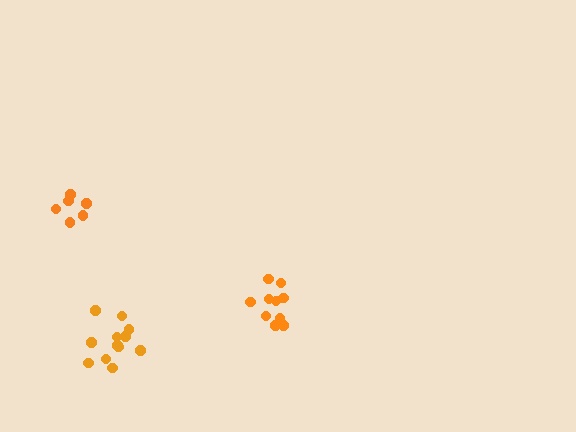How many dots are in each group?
Group 1: 6 dots, Group 2: 12 dots, Group 3: 10 dots (28 total).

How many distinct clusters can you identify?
There are 3 distinct clusters.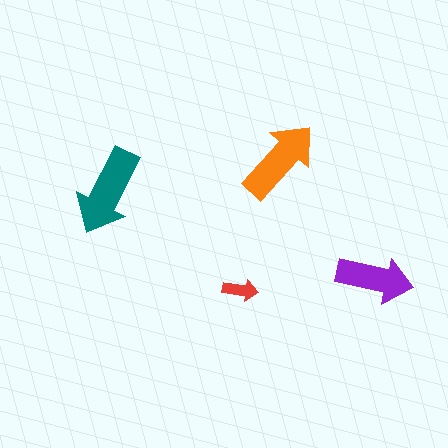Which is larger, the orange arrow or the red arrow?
The orange one.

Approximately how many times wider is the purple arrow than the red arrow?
About 2 times wider.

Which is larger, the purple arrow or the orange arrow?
The orange one.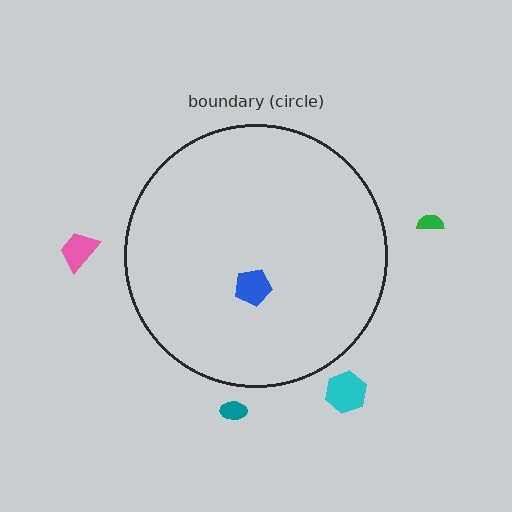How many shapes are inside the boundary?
1 inside, 4 outside.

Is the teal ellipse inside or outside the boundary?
Outside.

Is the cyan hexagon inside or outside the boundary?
Outside.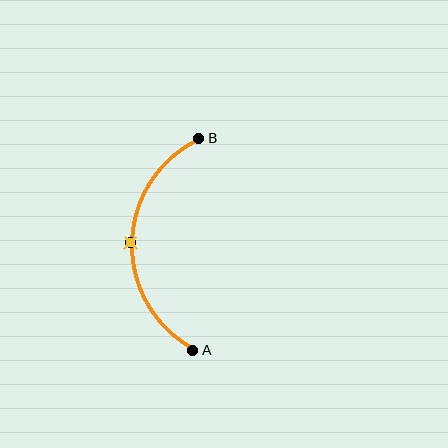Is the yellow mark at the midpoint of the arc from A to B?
Yes. The yellow mark lies on the arc at equal arc-length from both A and B — it is the arc midpoint.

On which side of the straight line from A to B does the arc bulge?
The arc bulges to the left of the straight line connecting A and B.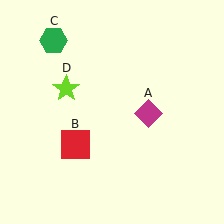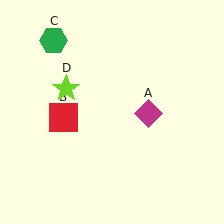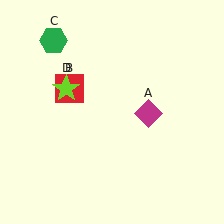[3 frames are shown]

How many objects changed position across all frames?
1 object changed position: red square (object B).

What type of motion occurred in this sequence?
The red square (object B) rotated clockwise around the center of the scene.